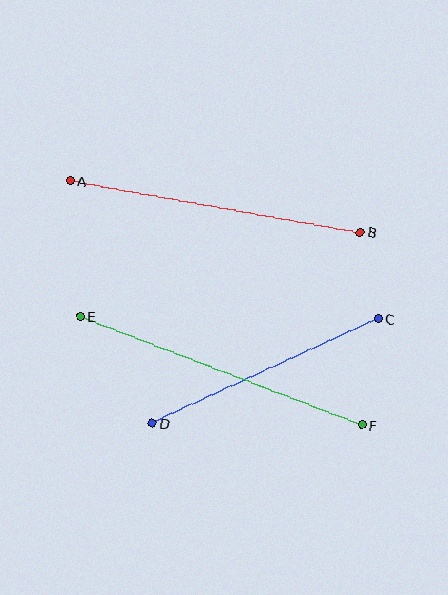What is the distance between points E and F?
The distance is approximately 302 pixels.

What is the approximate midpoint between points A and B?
The midpoint is at approximately (215, 206) pixels.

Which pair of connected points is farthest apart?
Points E and F are farthest apart.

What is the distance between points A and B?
The distance is approximately 295 pixels.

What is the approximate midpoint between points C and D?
The midpoint is at approximately (265, 371) pixels.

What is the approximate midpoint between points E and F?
The midpoint is at approximately (221, 371) pixels.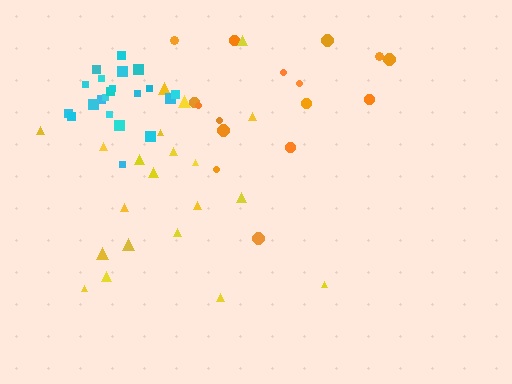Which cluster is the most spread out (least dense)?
Orange.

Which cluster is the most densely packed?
Cyan.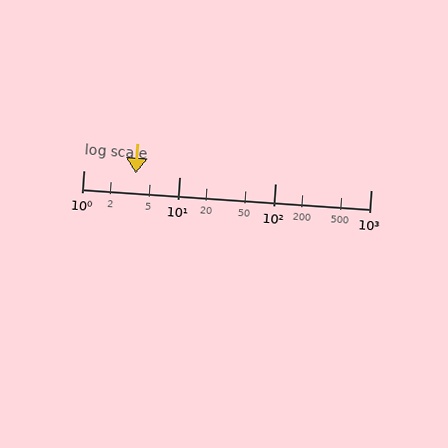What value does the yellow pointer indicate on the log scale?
The pointer indicates approximately 3.5.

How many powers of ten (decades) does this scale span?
The scale spans 3 decades, from 1 to 1000.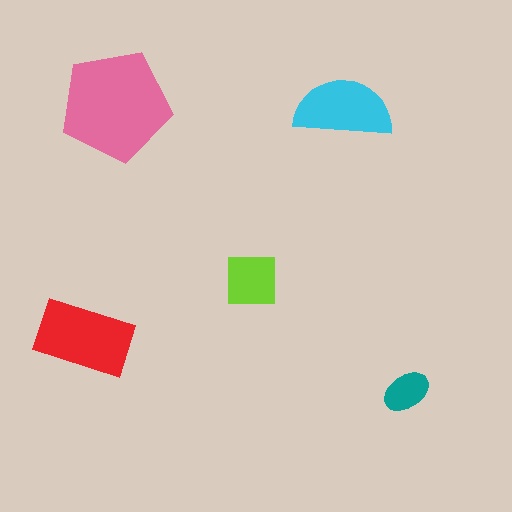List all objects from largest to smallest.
The pink pentagon, the red rectangle, the cyan semicircle, the lime square, the teal ellipse.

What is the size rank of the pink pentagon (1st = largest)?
1st.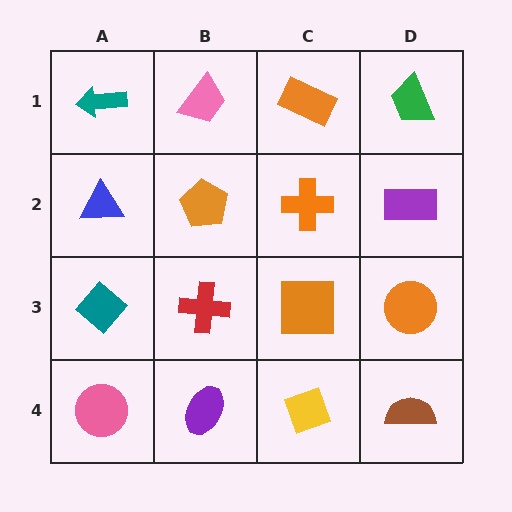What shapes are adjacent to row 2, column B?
A pink trapezoid (row 1, column B), a red cross (row 3, column B), a blue triangle (row 2, column A), an orange cross (row 2, column C).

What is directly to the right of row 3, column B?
An orange square.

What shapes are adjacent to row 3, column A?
A blue triangle (row 2, column A), a pink circle (row 4, column A), a red cross (row 3, column B).